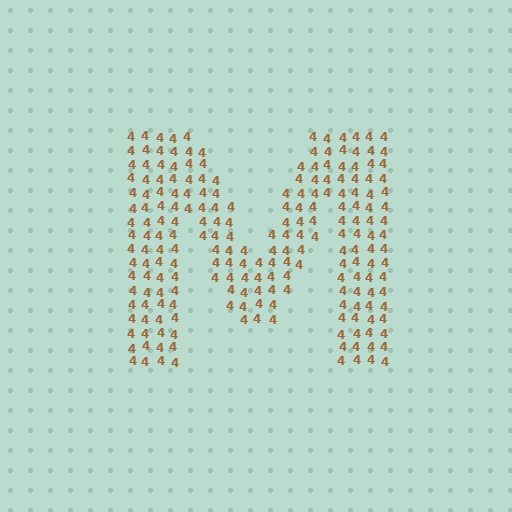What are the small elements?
The small elements are digit 4's.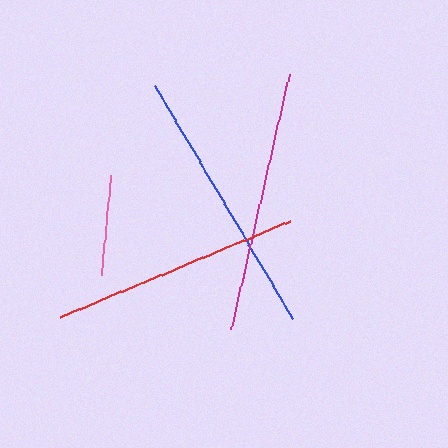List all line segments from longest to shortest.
From longest to shortest: blue, magenta, red, pink.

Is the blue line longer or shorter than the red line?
The blue line is longer than the red line.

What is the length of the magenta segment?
The magenta segment is approximately 262 pixels long.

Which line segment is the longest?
The blue line is the longest at approximately 270 pixels.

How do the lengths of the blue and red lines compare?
The blue and red lines are approximately the same length.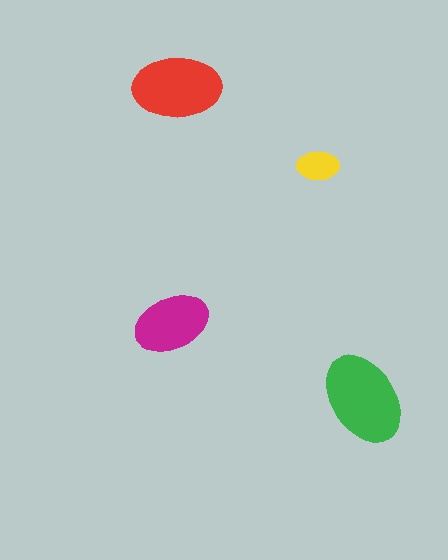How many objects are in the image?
There are 4 objects in the image.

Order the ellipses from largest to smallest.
the green one, the red one, the magenta one, the yellow one.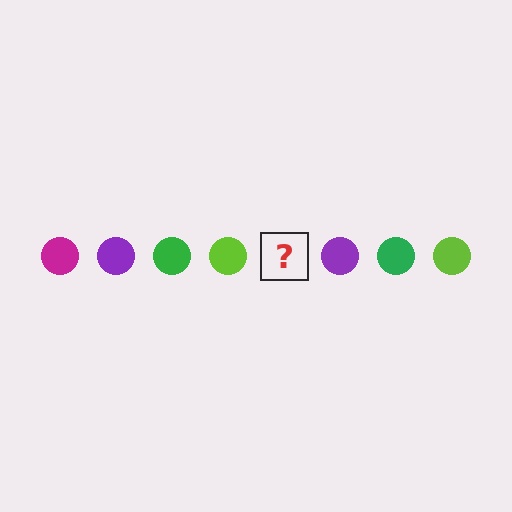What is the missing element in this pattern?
The missing element is a magenta circle.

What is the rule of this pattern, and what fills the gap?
The rule is that the pattern cycles through magenta, purple, green, lime circles. The gap should be filled with a magenta circle.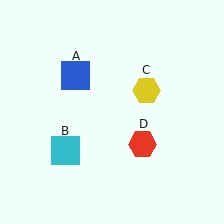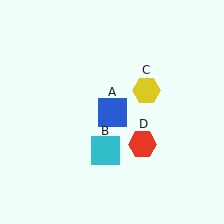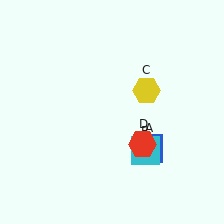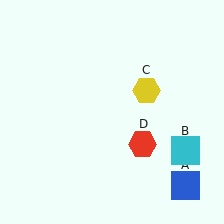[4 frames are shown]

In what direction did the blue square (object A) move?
The blue square (object A) moved down and to the right.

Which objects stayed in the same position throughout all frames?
Yellow hexagon (object C) and red hexagon (object D) remained stationary.